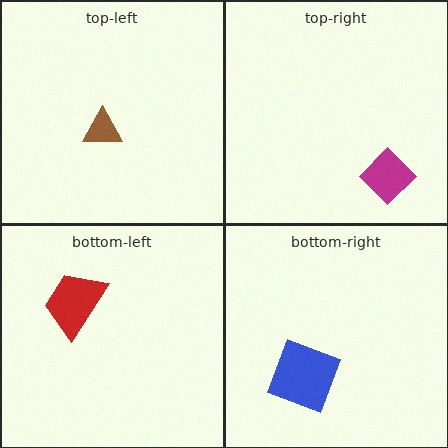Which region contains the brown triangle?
The top-left region.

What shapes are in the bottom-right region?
The blue square.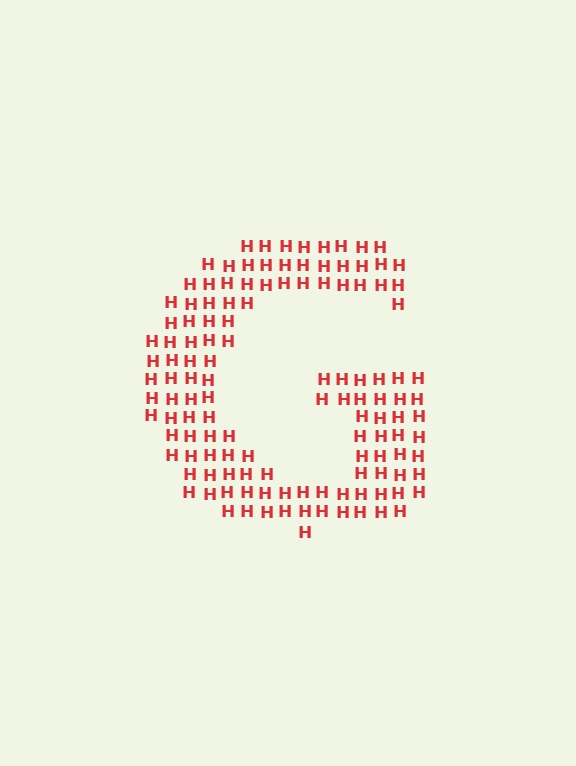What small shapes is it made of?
It is made of small letter H's.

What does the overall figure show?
The overall figure shows the letter G.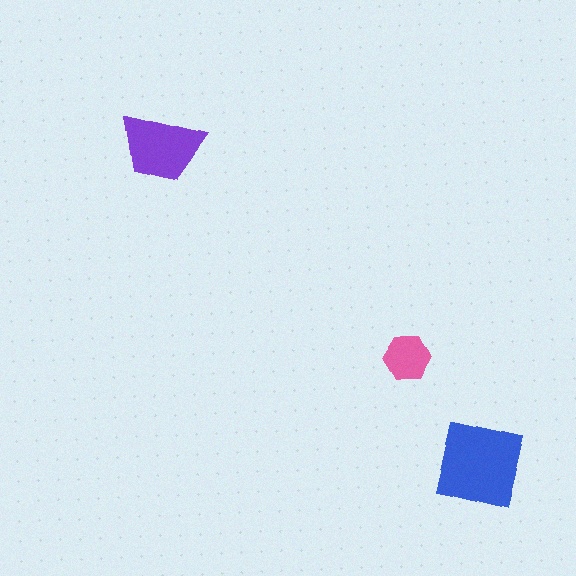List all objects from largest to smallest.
The blue square, the purple trapezoid, the pink hexagon.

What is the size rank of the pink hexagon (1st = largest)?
3rd.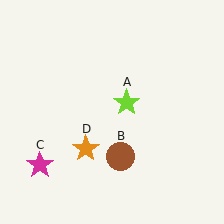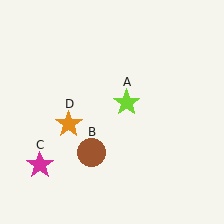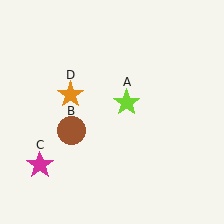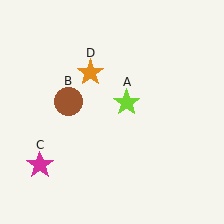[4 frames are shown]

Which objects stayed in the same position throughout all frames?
Lime star (object A) and magenta star (object C) remained stationary.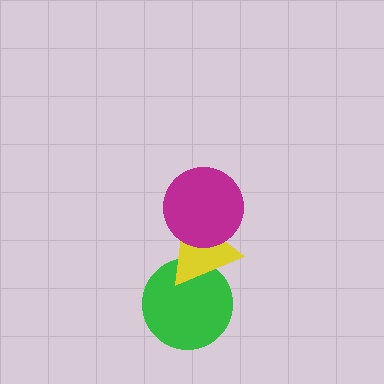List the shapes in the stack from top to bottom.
From top to bottom: the magenta circle, the yellow triangle, the green circle.